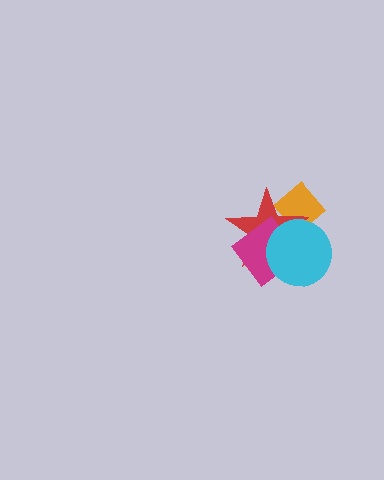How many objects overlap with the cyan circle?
3 objects overlap with the cyan circle.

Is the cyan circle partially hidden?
No, no other shape covers it.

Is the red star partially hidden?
Yes, it is partially covered by another shape.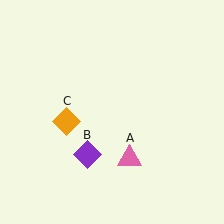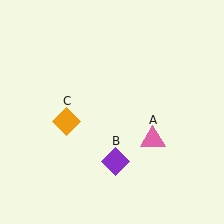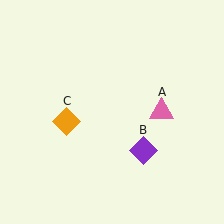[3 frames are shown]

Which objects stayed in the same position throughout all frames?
Orange diamond (object C) remained stationary.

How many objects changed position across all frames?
2 objects changed position: pink triangle (object A), purple diamond (object B).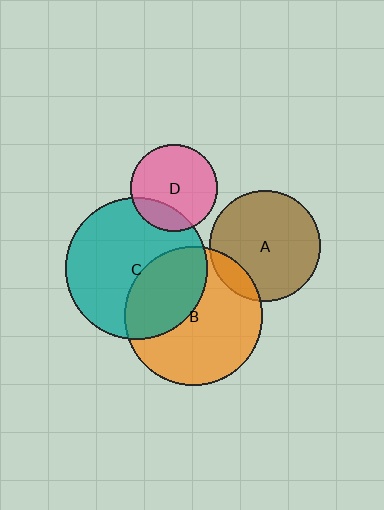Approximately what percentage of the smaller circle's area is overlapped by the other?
Approximately 15%.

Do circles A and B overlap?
Yes.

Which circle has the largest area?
Circle C (teal).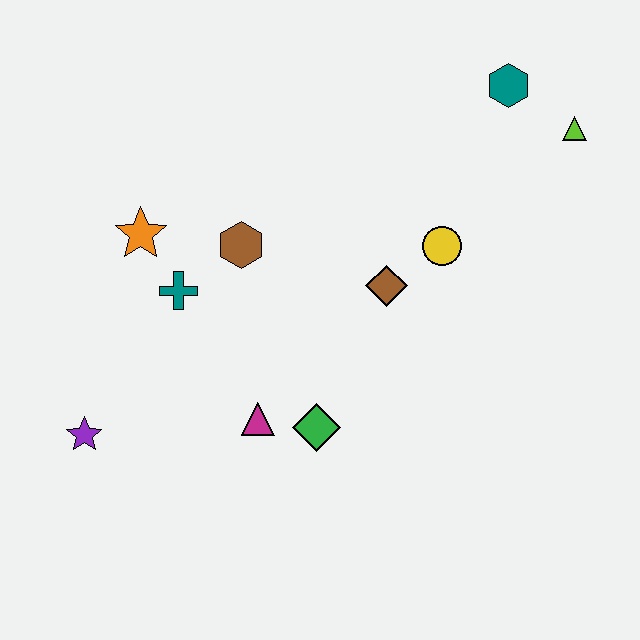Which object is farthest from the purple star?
The lime triangle is farthest from the purple star.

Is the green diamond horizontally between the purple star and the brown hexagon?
No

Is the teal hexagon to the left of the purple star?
No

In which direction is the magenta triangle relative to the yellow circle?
The magenta triangle is to the left of the yellow circle.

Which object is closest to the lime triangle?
The teal hexagon is closest to the lime triangle.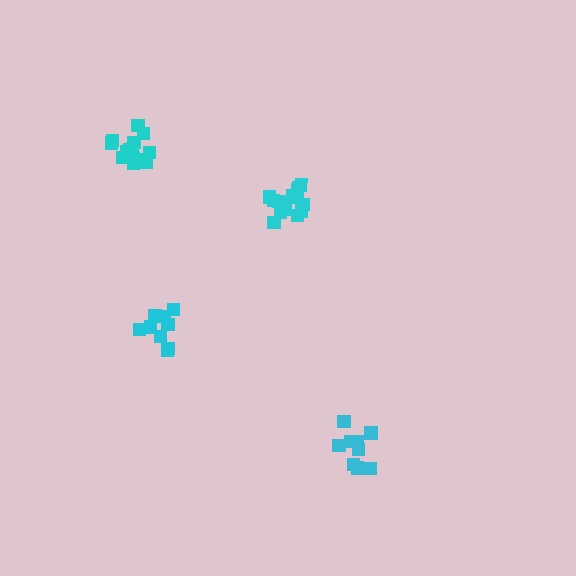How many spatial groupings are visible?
There are 4 spatial groupings.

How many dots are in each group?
Group 1: 13 dots, Group 2: 11 dots, Group 3: 9 dots, Group 4: 14 dots (47 total).